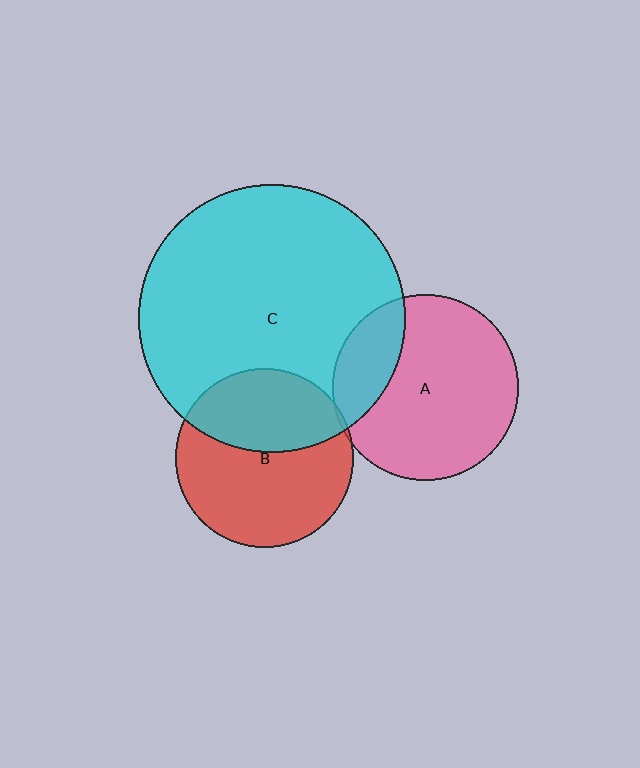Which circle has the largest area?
Circle C (cyan).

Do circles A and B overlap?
Yes.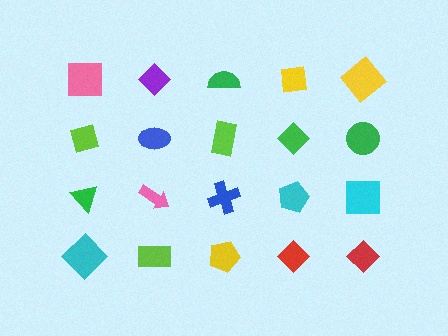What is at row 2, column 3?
A lime rectangle.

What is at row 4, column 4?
A red diamond.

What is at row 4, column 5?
A red diamond.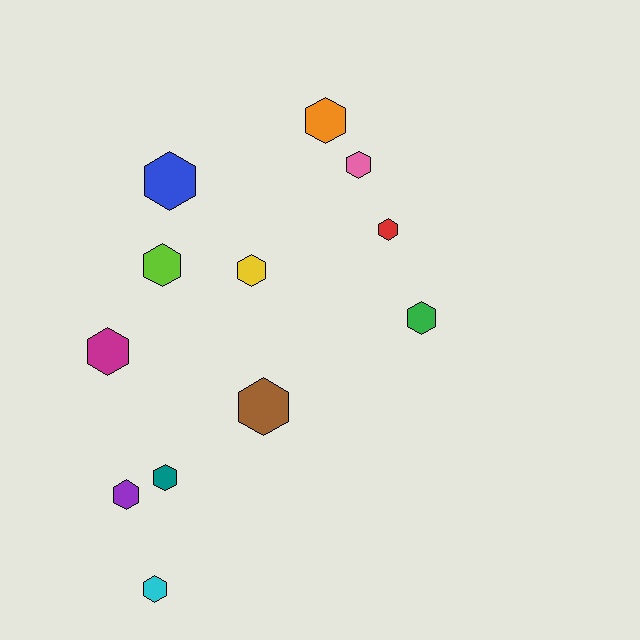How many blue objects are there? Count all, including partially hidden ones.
There is 1 blue object.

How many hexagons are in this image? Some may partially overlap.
There are 12 hexagons.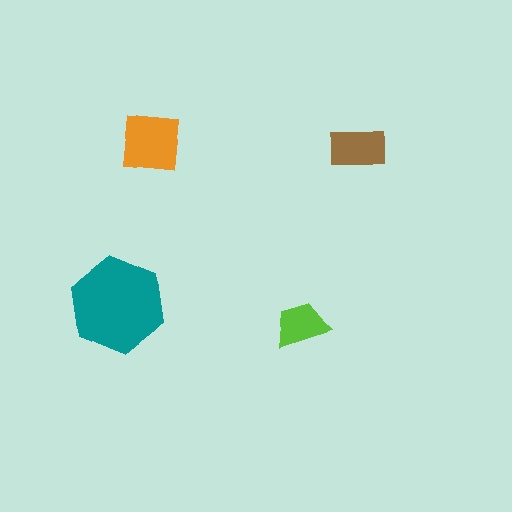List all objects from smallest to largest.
The lime trapezoid, the brown rectangle, the orange square, the teal hexagon.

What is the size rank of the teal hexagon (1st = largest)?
1st.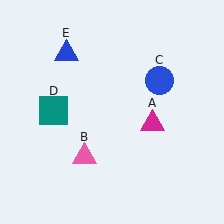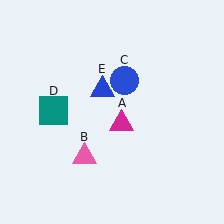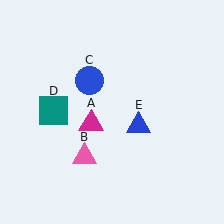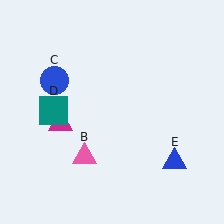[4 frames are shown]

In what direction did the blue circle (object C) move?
The blue circle (object C) moved left.